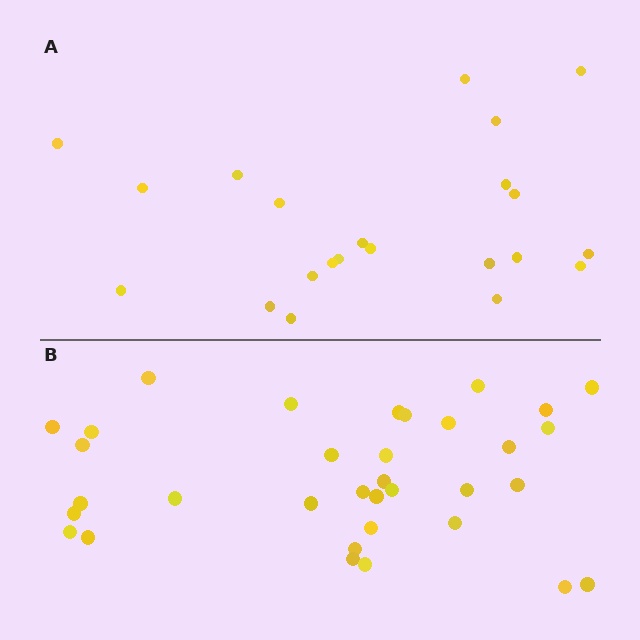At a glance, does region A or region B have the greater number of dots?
Region B (the bottom region) has more dots.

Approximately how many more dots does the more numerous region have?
Region B has roughly 12 or so more dots than region A.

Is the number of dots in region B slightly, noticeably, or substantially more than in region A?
Region B has substantially more. The ratio is roughly 1.5 to 1.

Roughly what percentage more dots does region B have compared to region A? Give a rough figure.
About 55% more.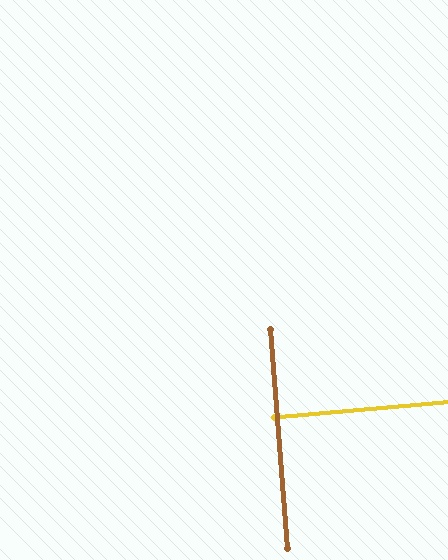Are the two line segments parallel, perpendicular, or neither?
Perpendicular — they meet at approximately 89°.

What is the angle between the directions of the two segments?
Approximately 89 degrees.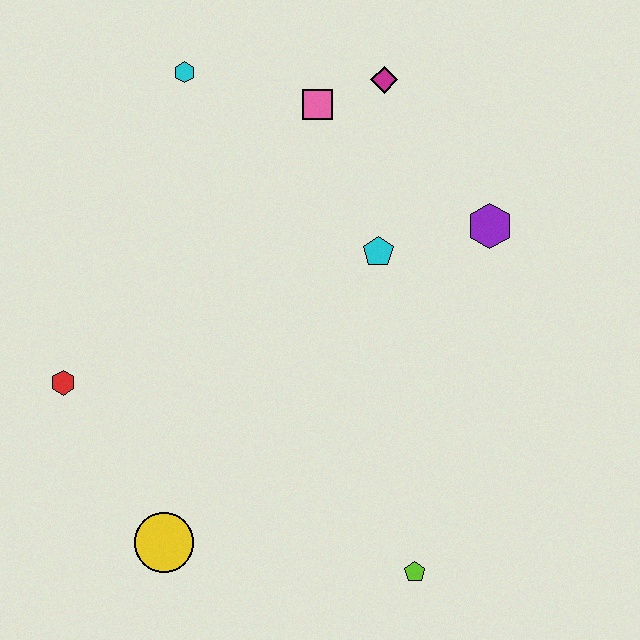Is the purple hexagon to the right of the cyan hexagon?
Yes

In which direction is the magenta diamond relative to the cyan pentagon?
The magenta diamond is above the cyan pentagon.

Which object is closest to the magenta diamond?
The pink square is closest to the magenta diamond.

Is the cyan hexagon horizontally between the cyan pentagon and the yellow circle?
Yes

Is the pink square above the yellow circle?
Yes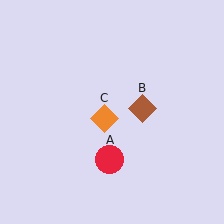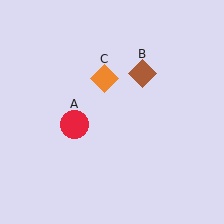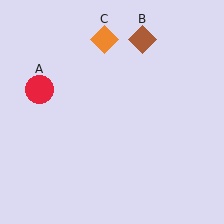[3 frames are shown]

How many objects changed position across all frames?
3 objects changed position: red circle (object A), brown diamond (object B), orange diamond (object C).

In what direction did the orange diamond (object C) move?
The orange diamond (object C) moved up.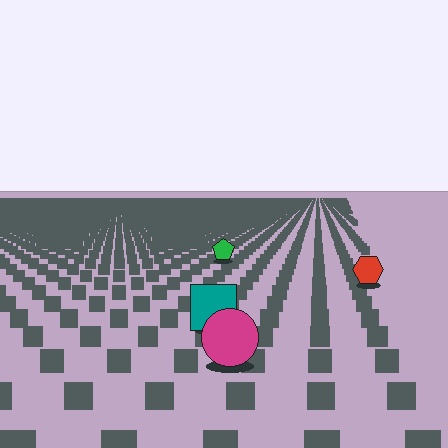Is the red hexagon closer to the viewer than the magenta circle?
No. The magenta circle is closer — you can tell from the texture gradient: the ground texture is coarser near it.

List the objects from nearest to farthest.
From nearest to farthest: the magenta circle, the teal square, the red hexagon, the green pentagon.